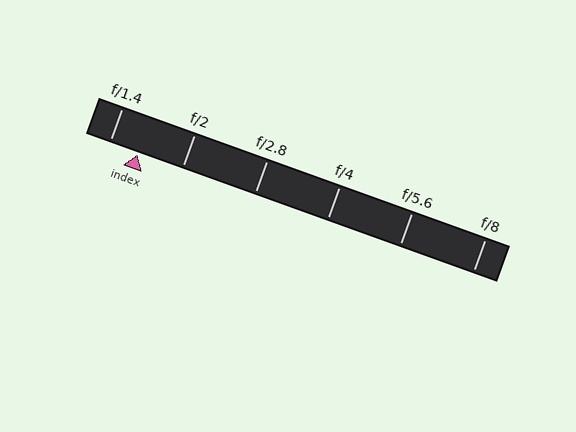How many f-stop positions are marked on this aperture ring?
There are 6 f-stop positions marked.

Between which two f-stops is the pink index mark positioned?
The index mark is between f/1.4 and f/2.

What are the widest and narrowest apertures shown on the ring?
The widest aperture shown is f/1.4 and the narrowest is f/8.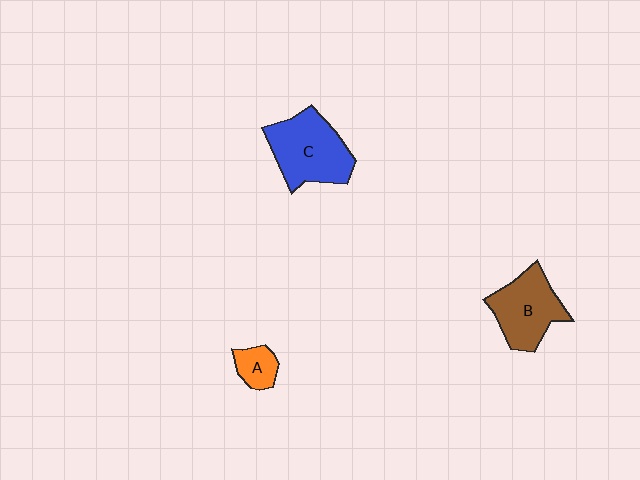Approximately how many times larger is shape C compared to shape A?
Approximately 3.1 times.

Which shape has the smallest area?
Shape A (orange).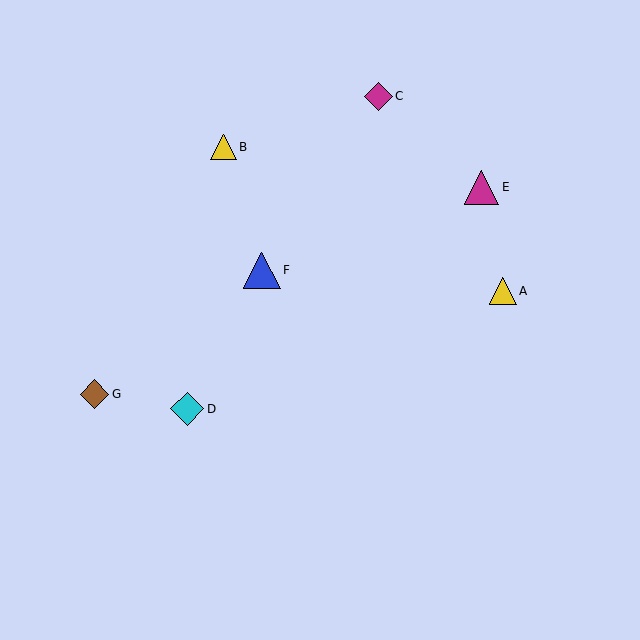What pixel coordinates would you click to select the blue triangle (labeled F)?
Click at (262, 270) to select the blue triangle F.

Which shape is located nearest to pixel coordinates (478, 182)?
The magenta triangle (labeled E) at (482, 187) is nearest to that location.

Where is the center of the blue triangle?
The center of the blue triangle is at (262, 270).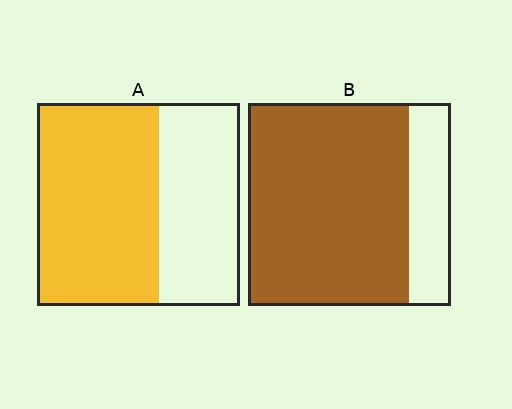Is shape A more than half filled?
Yes.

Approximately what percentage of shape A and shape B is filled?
A is approximately 60% and B is approximately 80%.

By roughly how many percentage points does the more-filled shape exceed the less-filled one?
By roughly 20 percentage points (B over A).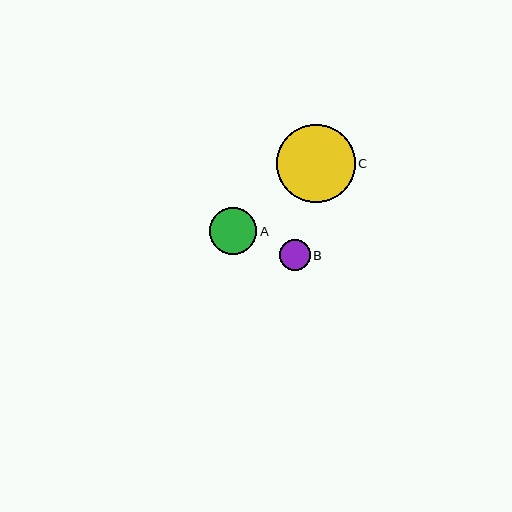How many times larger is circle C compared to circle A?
Circle C is approximately 1.7 times the size of circle A.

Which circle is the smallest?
Circle B is the smallest with a size of approximately 31 pixels.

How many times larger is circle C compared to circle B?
Circle C is approximately 2.5 times the size of circle B.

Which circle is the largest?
Circle C is the largest with a size of approximately 79 pixels.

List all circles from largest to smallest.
From largest to smallest: C, A, B.